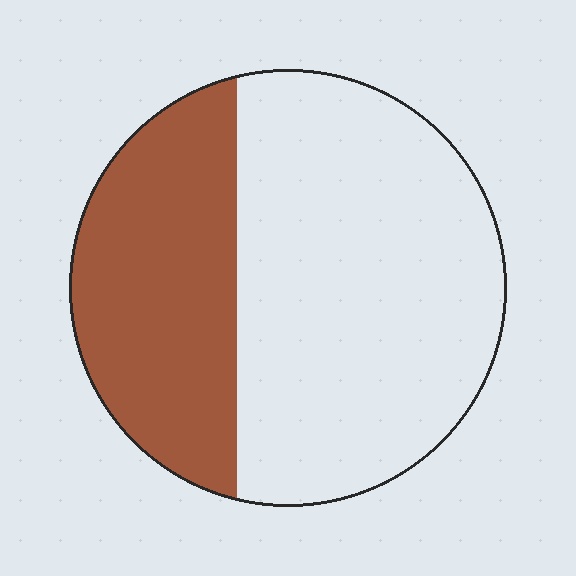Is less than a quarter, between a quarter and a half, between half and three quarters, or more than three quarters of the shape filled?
Between a quarter and a half.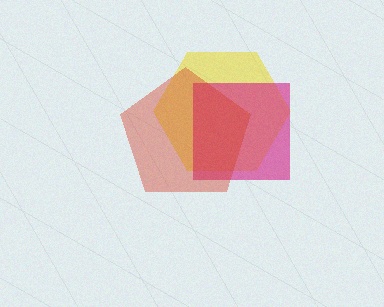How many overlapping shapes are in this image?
There are 3 overlapping shapes in the image.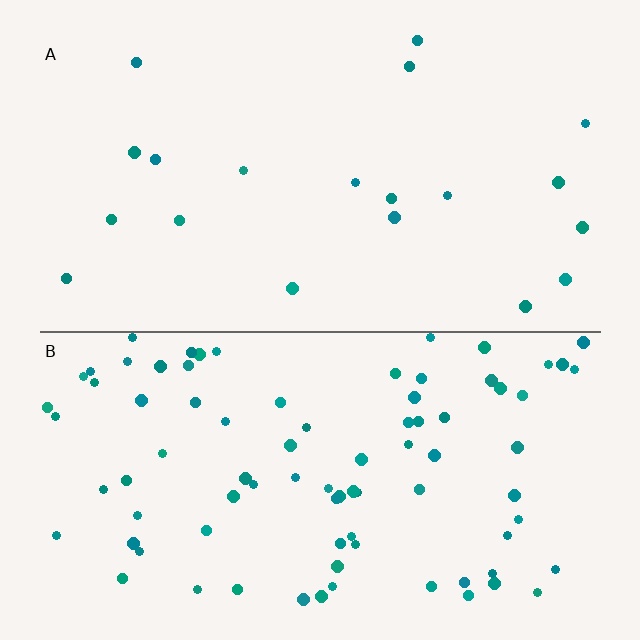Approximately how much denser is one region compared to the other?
Approximately 4.3× — region B over region A.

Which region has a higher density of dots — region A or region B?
B (the bottom).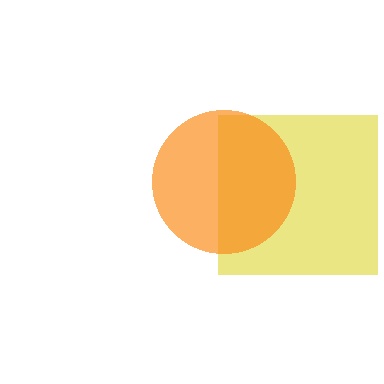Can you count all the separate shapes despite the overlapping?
Yes, there are 2 separate shapes.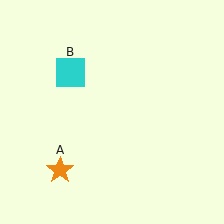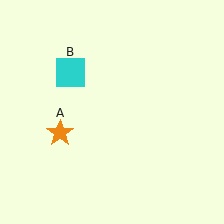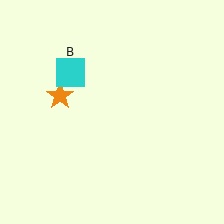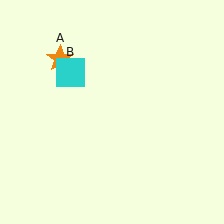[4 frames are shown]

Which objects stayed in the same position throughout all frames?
Cyan square (object B) remained stationary.